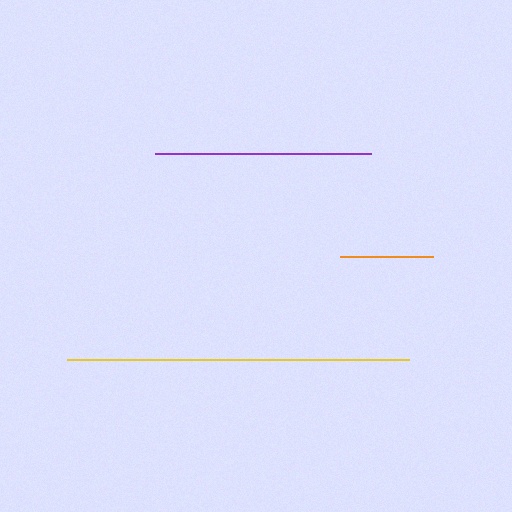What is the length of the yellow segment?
The yellow segment is approximately 342 pixels long.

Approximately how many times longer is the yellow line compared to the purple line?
The yellow line is approximately 1.6 times the length of the purple line.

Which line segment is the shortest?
The orange line is the shortest at approximately 93 pixels.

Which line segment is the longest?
The yellow line is the longest at approximately 342 pixels.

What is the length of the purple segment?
The purple segment is approximately 216 pixels long.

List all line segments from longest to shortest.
From longest to shortest: yellow, purple, orange.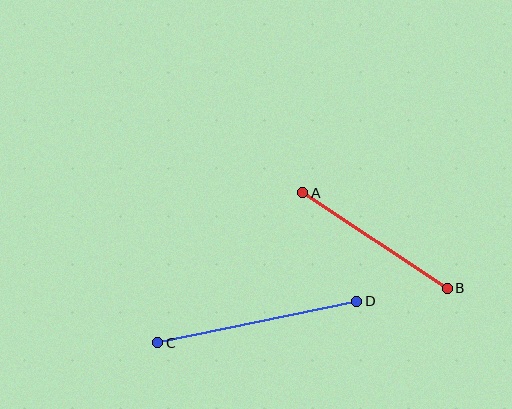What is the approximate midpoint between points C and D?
The midpoint is at approximately (257, 322) pixels.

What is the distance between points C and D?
The distance is approximately 203 pixels.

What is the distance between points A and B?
The distance is approximately 173 pixels.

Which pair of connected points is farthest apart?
Points C and D are farthest apart.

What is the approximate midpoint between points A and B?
The midpoint is at approximately (375, 241) pixels.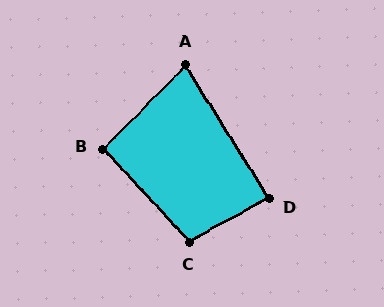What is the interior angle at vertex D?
Approximately 87 degrees (approximately right).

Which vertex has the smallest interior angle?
A, at approximately 77 degrees.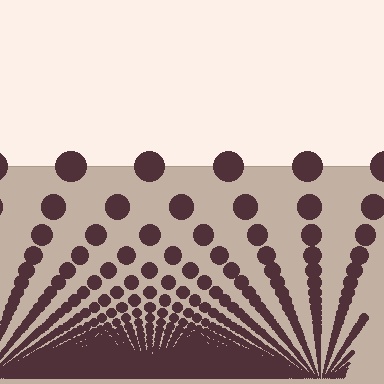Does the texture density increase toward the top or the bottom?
Density increases toward the bottom.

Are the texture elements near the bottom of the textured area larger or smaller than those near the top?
Smaller. The gradient is inverted — elements near the bottom are smaller and denser.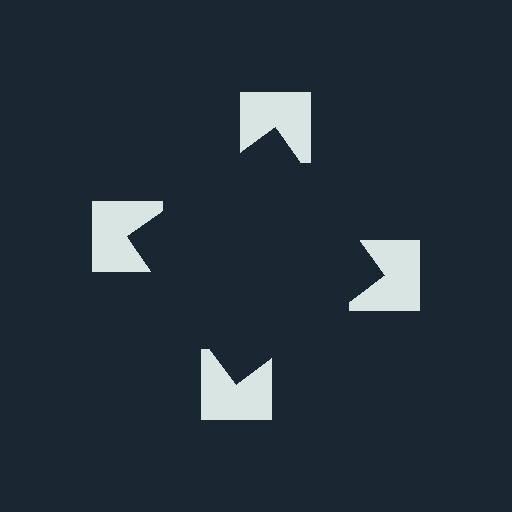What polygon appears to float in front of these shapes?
An illusory square — its edges are inferred from the aligned wedge cuts in the notched squares, not physically drawn.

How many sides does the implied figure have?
4 sides.